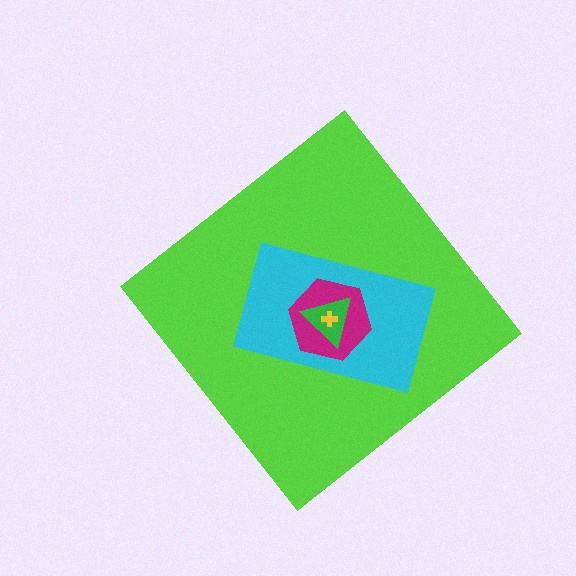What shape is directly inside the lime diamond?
The cyan rectangle.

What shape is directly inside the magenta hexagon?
The green triangle.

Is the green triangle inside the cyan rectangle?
Yes.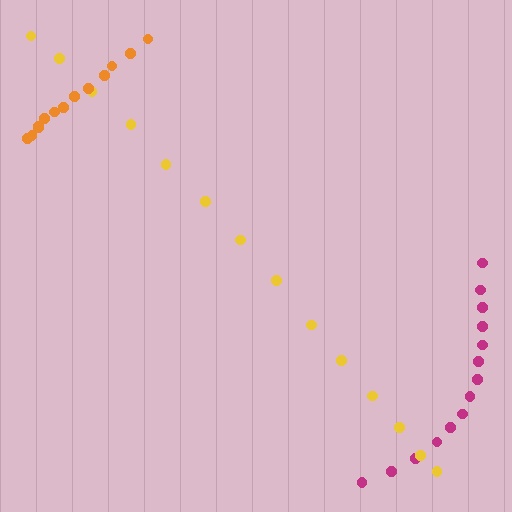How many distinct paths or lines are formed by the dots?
There are 3 distinct paths.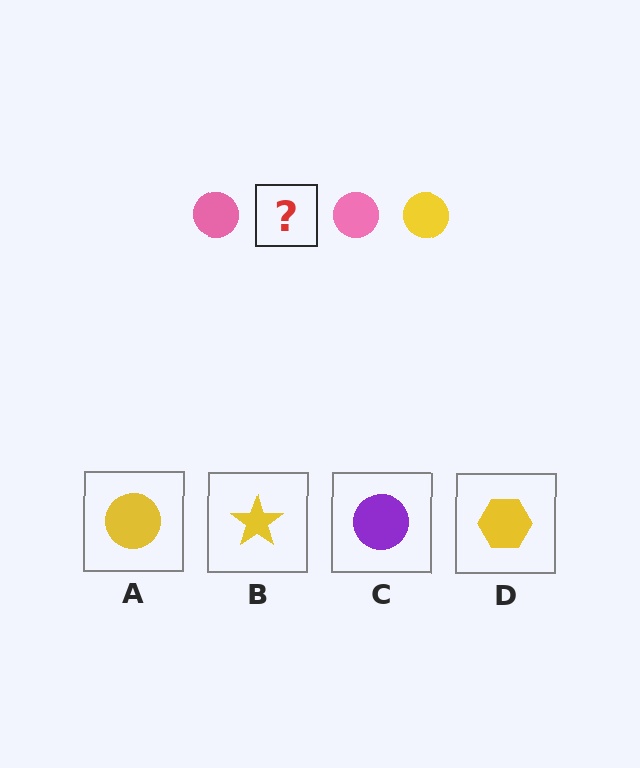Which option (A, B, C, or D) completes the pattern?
A.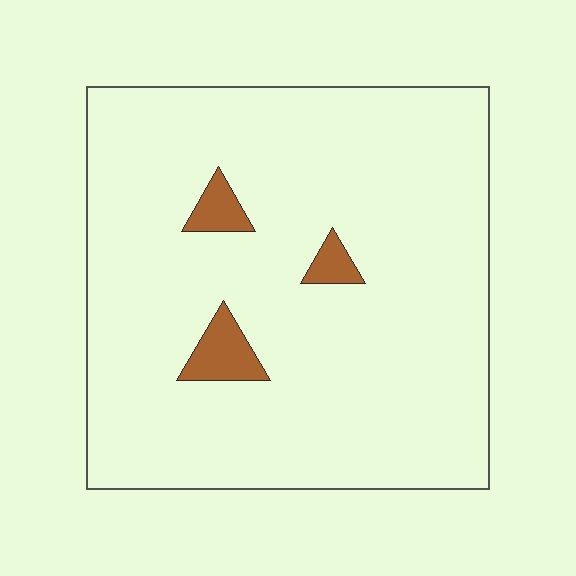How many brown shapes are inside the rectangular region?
3.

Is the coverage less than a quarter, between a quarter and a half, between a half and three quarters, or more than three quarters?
Less than a quarter.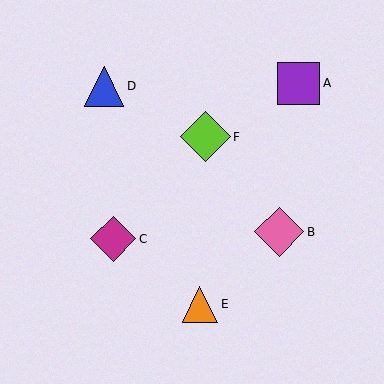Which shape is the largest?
The lime diamond (labeled F) is the largest.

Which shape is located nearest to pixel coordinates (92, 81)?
The blue triangle (labeled D) at (104, 86) is nearest to that location.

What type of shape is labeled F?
Shape F is a lime diamond.